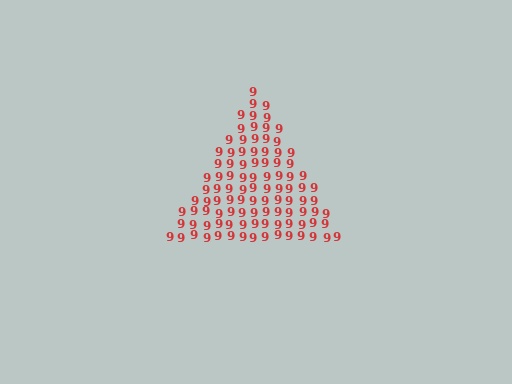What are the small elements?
The small elements are digit 9's.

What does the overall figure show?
The overall figure shows a triangle.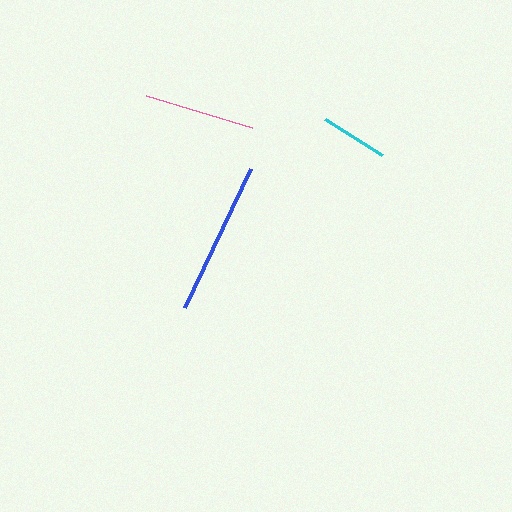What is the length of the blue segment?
The blue segment is approximately 153 pixels long.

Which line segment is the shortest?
The cyan line is the shortest at approximately 67 pixels.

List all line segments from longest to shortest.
From longest to shortest: blue, pink, cyan.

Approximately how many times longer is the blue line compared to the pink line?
The blue line is approximately 1.4 times the length of the pink line.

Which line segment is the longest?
The blue line is the longest at approximately 153 pixels.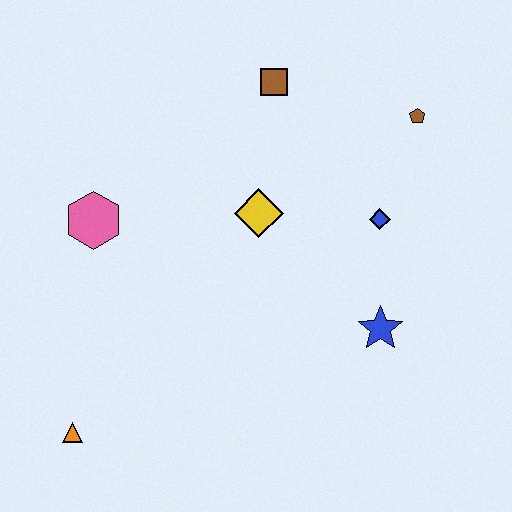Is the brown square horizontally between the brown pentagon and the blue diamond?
No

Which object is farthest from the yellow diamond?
The orange triangle is farthest from the yellow diamond.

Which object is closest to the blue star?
The blue diamond is closest to the blue star.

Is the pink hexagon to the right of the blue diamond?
No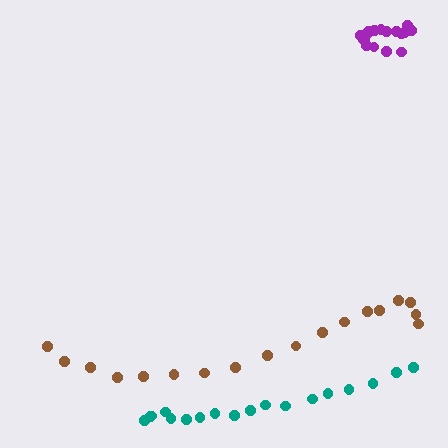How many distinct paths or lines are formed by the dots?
There are 3 distinct paths.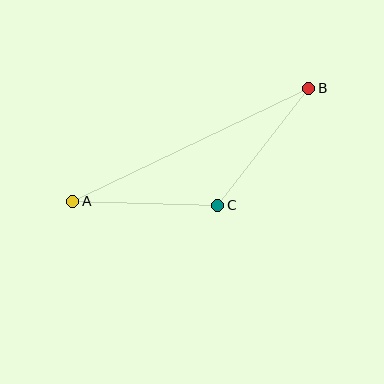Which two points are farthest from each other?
Points A and B are farthest from each other.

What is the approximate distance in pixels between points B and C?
The distance between B and C is approximately 148 pixels.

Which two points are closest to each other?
Points A and C are closest to each other.